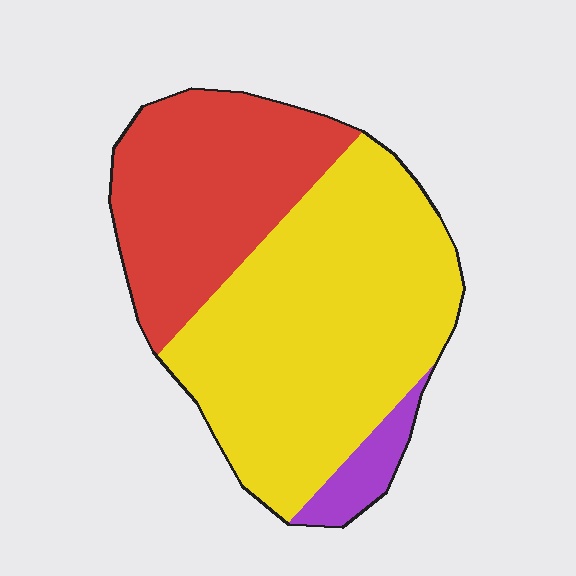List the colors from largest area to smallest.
From largest to smallest: yellow, red, purple.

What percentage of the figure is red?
Red covers around 35% of the figure.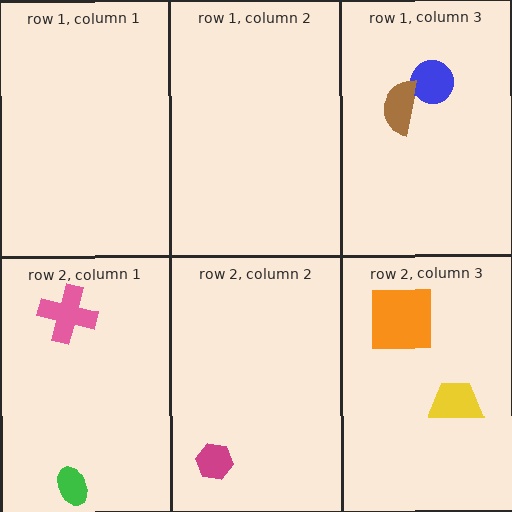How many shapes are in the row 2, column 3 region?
2.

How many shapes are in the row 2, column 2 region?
1.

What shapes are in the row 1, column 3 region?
The blue circle, the brown semicircle.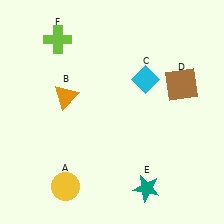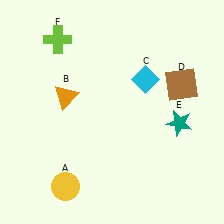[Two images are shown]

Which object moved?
The teal star (E) moved up.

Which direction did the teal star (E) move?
The teal star (E) moved up.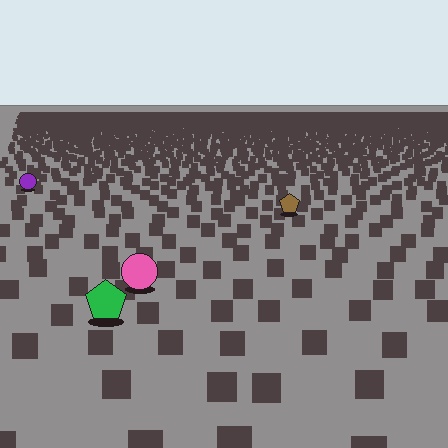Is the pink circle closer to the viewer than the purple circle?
Yes. The pink circle is closer — you can tell from the texture gradient: the ground texture is coarser near it.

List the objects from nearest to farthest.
From nearest to farthest: the green pentagon, the pink circle, the brown pentagon, the purple circle.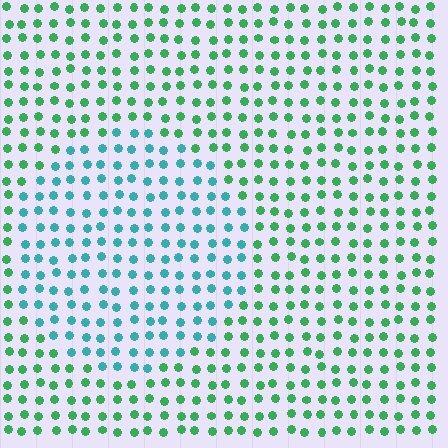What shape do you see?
I see a circle.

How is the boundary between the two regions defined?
The boundary is defined purely by a slight shift in hue (about 44 degrees). Spacing, size, and orientation are identical on both sides.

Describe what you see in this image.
The image is filled with small green elements in a uniform arrangement. A circle-shaped region is visible where the elements are tinted to a slightly different hue, forming a subtle color boundary.